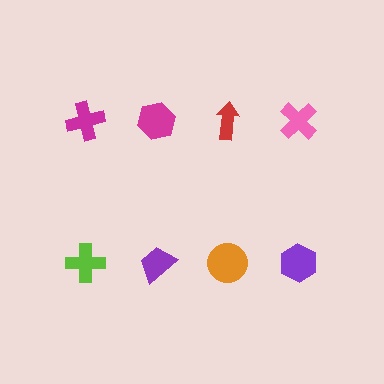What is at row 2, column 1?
A lime cross.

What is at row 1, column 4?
A pink cross.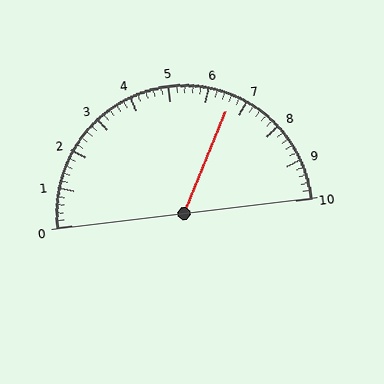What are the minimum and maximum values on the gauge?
The gauge ranges from 0 to 10.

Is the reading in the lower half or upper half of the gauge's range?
The reading is in the upper half of the range (0 to 10).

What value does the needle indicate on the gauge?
The needle indicates approximately 6.6.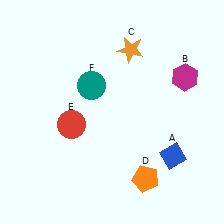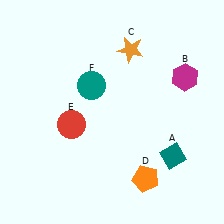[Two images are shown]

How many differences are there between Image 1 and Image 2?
There is 1 difference between the two images.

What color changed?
The diamond (A) changed from blue in Image 1 to teal in Image 2.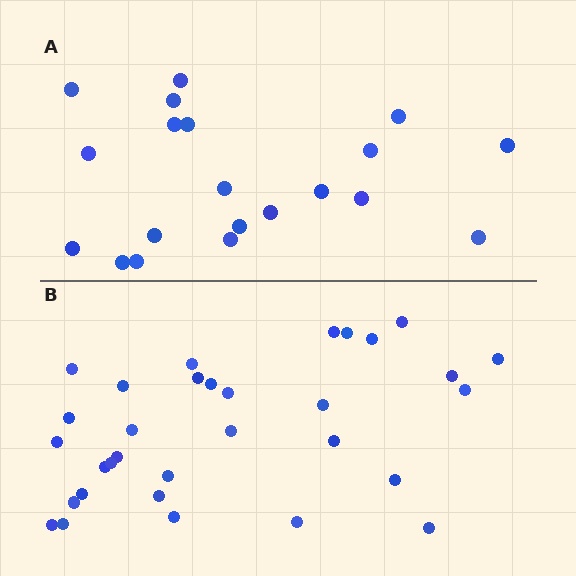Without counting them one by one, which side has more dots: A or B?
Region B (the bottom region) has more dots.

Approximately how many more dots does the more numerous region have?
Region B has roughly 12 or so more dots than region A.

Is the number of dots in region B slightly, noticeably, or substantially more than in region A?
Region B has substantially more. The ratio is roughly 1.6 to 1.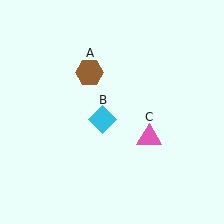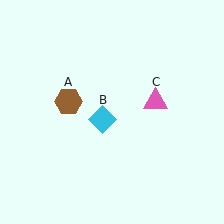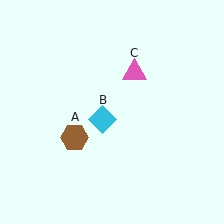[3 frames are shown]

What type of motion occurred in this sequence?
The brown hexagon (object A), pink triangle (object C) rotated counterclockwise around the center of the scene.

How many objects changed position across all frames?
2 objects changed position: brown hexagon (object A), pink triangle (object C).